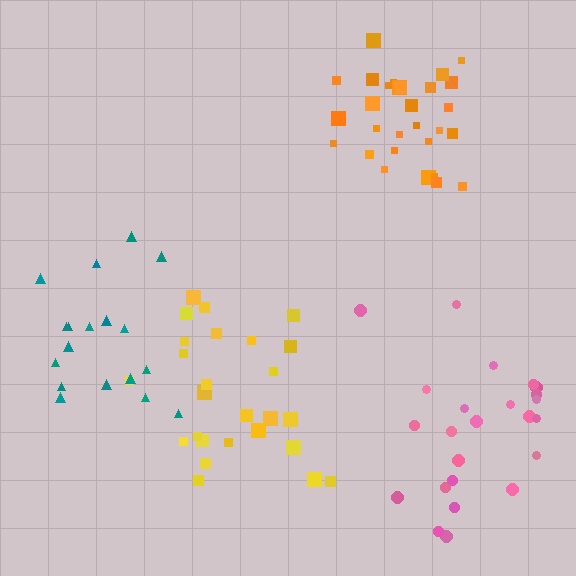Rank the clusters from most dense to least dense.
orange, yellow, teal, pink.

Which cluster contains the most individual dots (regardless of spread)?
Orange (29).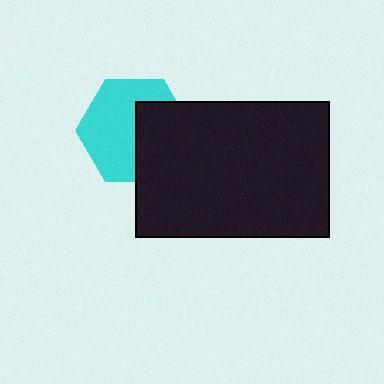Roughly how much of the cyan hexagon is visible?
About half of it is visible (roughly 60%).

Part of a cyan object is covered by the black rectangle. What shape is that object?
It is a hexagon.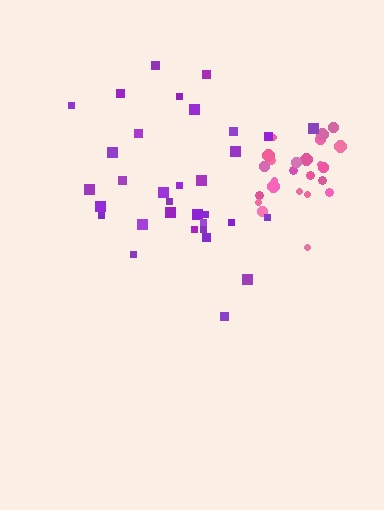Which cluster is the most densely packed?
Pink.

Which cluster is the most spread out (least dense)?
Purple.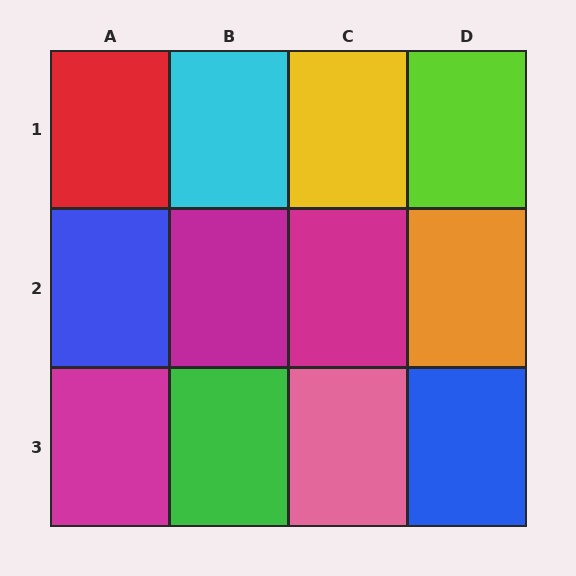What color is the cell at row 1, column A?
Red.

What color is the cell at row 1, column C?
Yellow.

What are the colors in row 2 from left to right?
Blue, magenta, magenta, orange.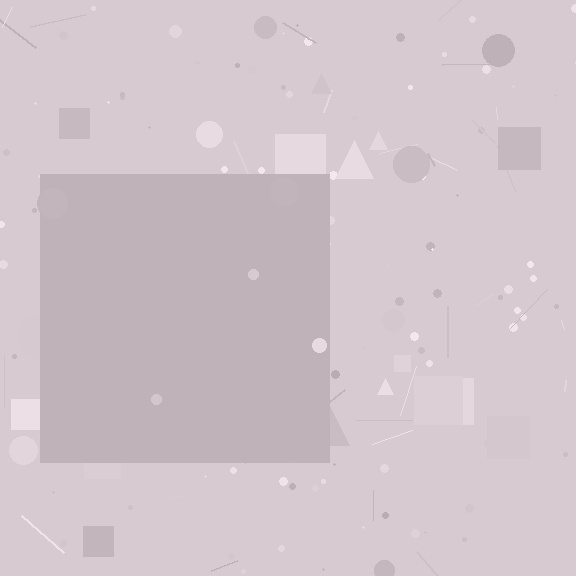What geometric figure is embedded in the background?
A square is embedded in the background.